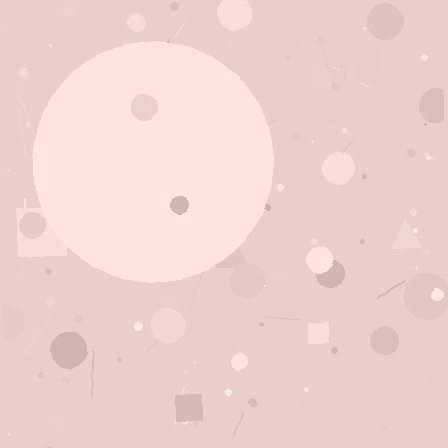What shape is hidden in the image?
A circle is hidden in the image.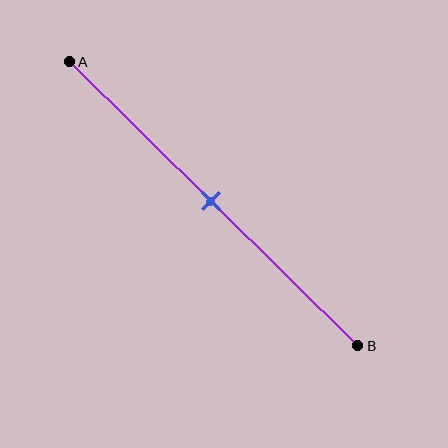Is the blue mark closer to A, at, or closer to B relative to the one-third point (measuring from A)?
The blue mark is closer to point B than the one-third point of segment AB.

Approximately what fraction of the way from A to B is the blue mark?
The blue mark is approximately 50% of the way from A to B.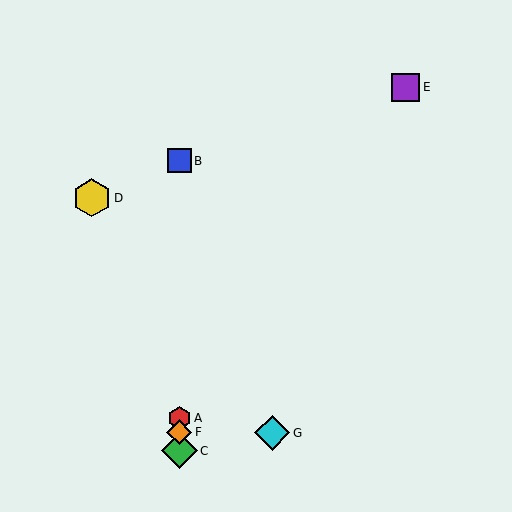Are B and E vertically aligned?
No, B is at x≈179 and E is at x≈405.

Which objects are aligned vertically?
Objects A, B, C, F are aligned vertically.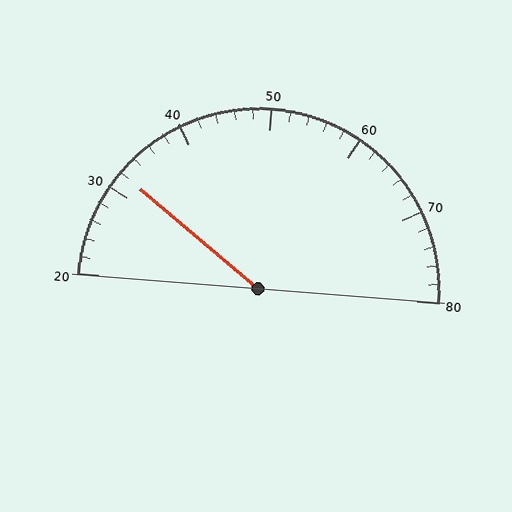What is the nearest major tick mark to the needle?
The nearest major tick mark is 30.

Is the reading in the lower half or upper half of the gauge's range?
The reading is in the lower half of the range (20 to 80).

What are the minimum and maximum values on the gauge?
The gauge ranges from 20 to 80.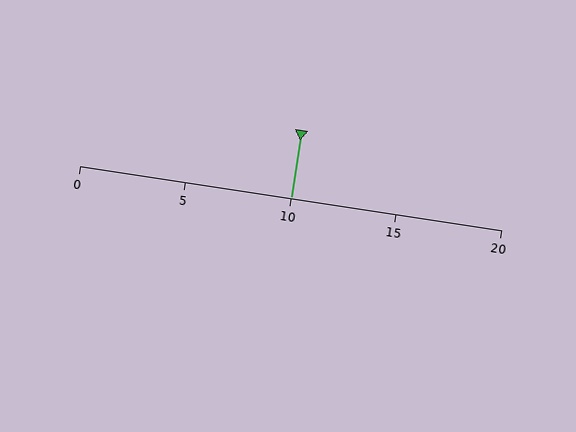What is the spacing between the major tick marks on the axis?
The major ticks are spaced 5 apart.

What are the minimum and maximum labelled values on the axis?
The axis runs from 0 to 20.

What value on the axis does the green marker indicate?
The marker indicates approximately 10.